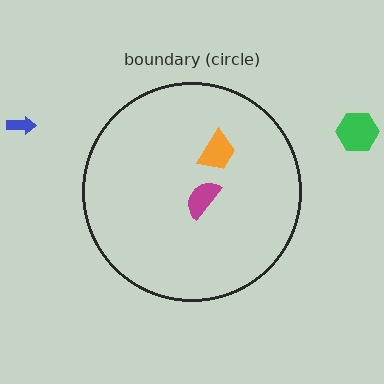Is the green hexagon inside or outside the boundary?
Outside.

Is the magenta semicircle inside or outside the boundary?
Inside.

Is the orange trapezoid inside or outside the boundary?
Inside.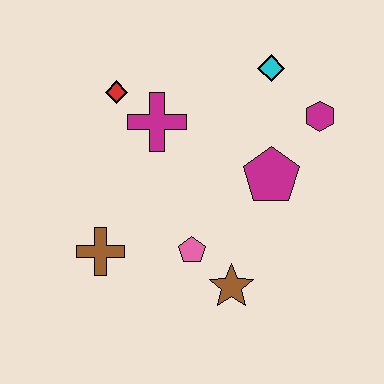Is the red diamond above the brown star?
Yes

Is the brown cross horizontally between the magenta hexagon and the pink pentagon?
No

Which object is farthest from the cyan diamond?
The brown cross is farthest from the cyan diamond.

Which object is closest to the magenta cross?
The red diamond is closest to the magenta cross.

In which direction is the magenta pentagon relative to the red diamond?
The magenta pentagon is to the right of the red diamond.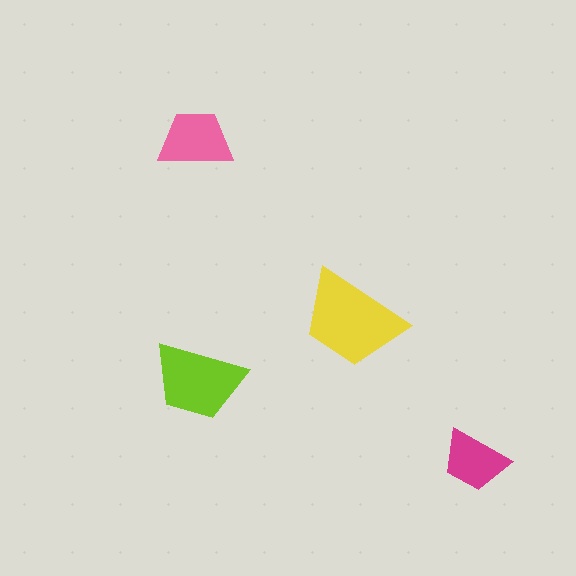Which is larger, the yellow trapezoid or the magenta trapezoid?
The yellow one.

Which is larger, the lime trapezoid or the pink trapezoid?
The lime one.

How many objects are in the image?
There are 4 objects in the image.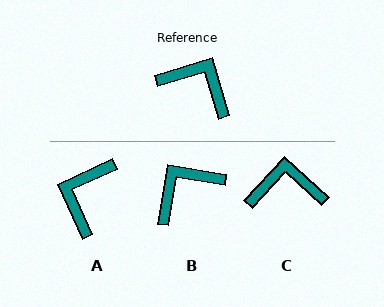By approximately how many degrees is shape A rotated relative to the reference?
Approximately 98 degrees counter-clockwise.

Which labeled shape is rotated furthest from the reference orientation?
A, about 98 degrees away.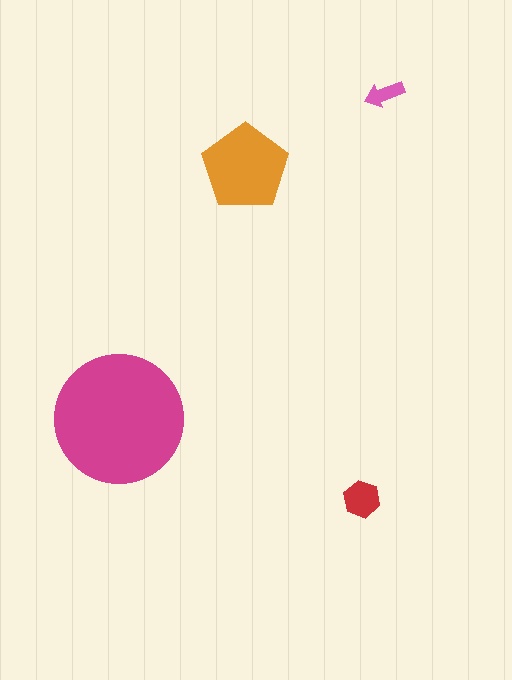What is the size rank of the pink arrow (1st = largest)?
4th.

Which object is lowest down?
The red hexagon is bottommost.